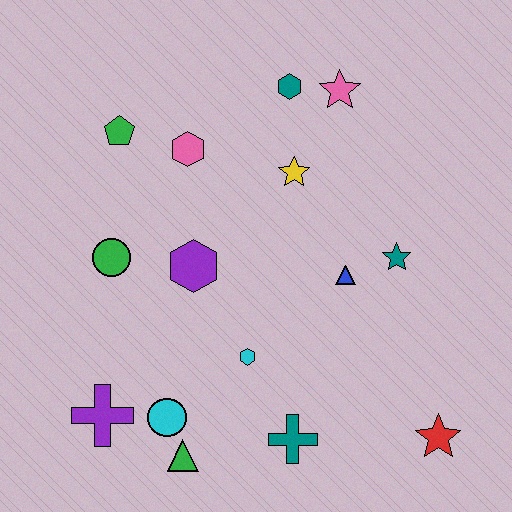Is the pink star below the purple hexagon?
No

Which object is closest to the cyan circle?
The green triangle is closest to the cyan circle.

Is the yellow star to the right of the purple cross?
Yes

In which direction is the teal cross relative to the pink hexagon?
The teal cross is below the pink hexagon.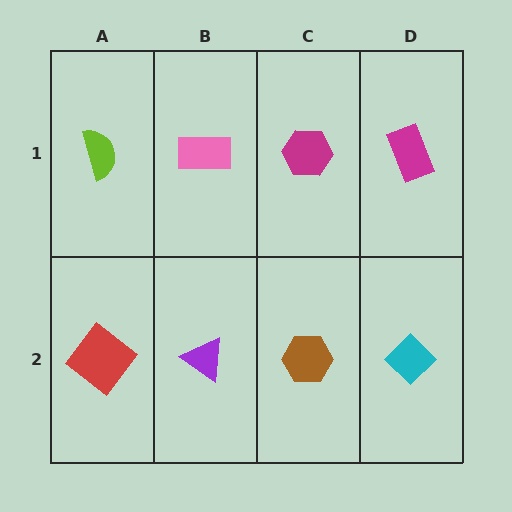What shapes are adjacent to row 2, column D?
A magenta rectangle (row 1, column D), a brown hexagon (row 2, column C).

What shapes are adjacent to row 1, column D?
A cyan diamond (row 2, column D), a magenta hexagon (row 1, column C).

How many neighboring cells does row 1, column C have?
3.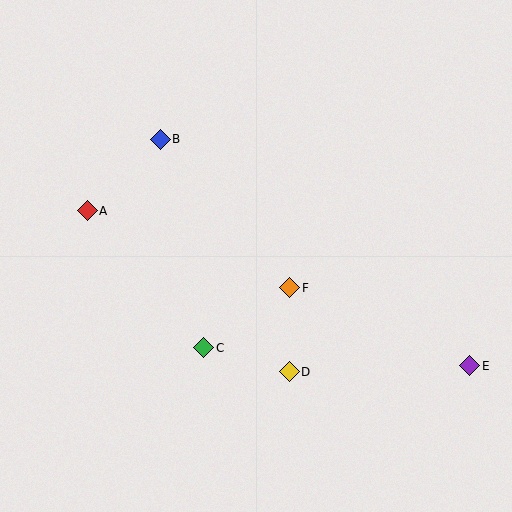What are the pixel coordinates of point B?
Point B is at (160, 139).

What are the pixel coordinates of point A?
Point A is at (87, 211).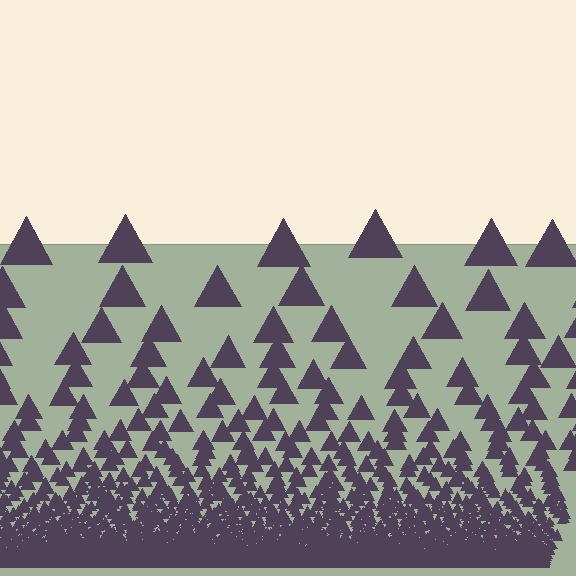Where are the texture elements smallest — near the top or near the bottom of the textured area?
Near the bottom.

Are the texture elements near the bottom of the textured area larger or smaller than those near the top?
Smaller. The gradient is inverted — elements near the bottom are smaller and denser.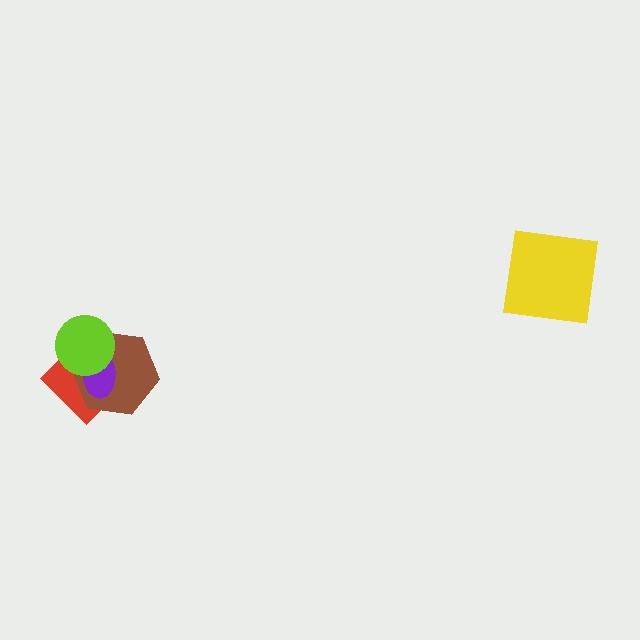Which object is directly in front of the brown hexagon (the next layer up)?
The purple ellipse is directly in front of the brown hexagon.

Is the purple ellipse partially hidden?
Yes, it is partially covered by another shape.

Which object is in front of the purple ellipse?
The lime circle is in front of the purple ellipse.